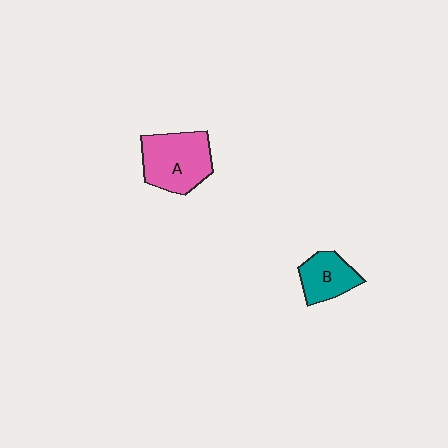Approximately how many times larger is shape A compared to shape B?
Approximately 1.6 times.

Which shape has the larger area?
Shape A (pink).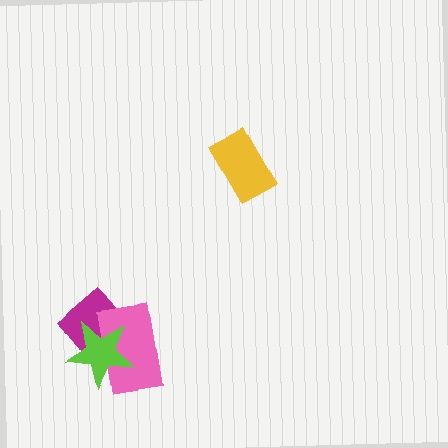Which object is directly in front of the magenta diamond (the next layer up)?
The pink rectangle is directly in front of the magenta diamond.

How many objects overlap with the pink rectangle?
2 objects overlap with the pink rectangle.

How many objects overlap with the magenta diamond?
2 objects overlap with the magenta diamond.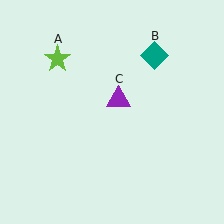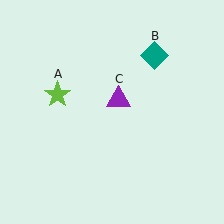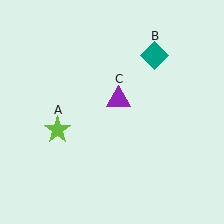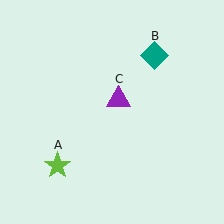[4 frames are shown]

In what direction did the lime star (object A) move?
The lime star (object A) moved down.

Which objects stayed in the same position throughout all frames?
Teal diamond (object B) and purple triangle (object C) remained stationary.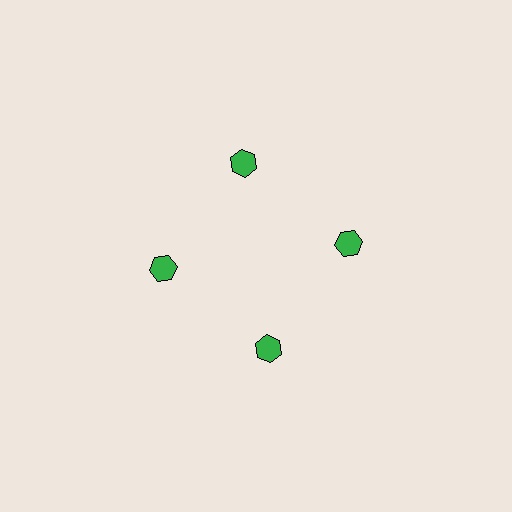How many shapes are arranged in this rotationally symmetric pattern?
There are 4 shapes, arranged in 4 groups of 1.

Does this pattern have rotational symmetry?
Yes, this pattern has 4-fold rotational symmetry. It looks the same after rotating 90 degrees around the center.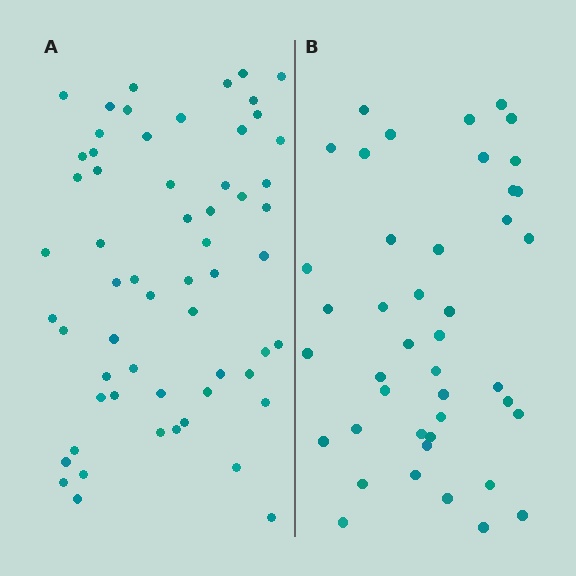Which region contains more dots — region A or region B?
Region A (the left region) has more dots.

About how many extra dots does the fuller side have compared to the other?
Region A has approximately 15 more dots than region B.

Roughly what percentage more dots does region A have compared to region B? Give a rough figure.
About 35% more.